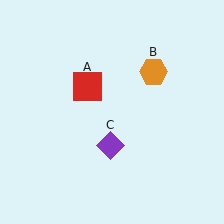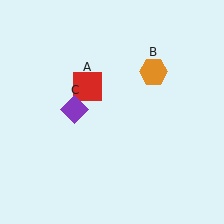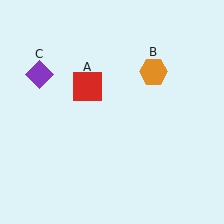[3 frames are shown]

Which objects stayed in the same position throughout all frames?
Red square (object A) and orange hexagon (object B) remained stationary.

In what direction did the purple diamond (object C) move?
The purple diamond (object C) moved up and to the left.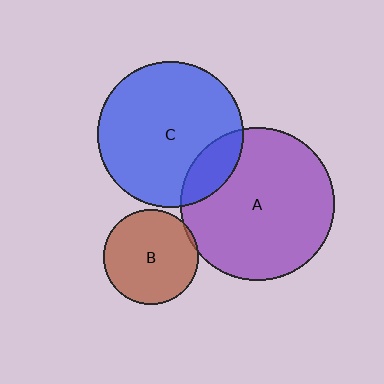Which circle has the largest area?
Circle A (purple).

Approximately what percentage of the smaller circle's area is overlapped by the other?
Approximately 5%.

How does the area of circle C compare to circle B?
Approximately 2.4 times.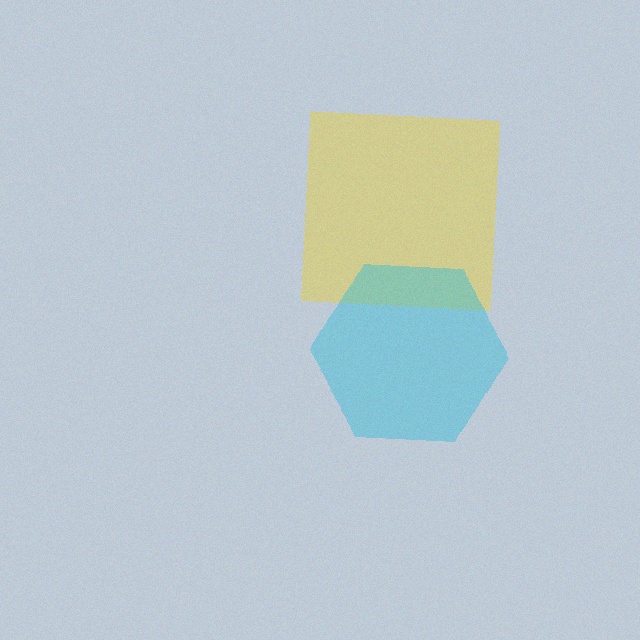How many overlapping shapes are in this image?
There are 2 overlapping shapes in the image.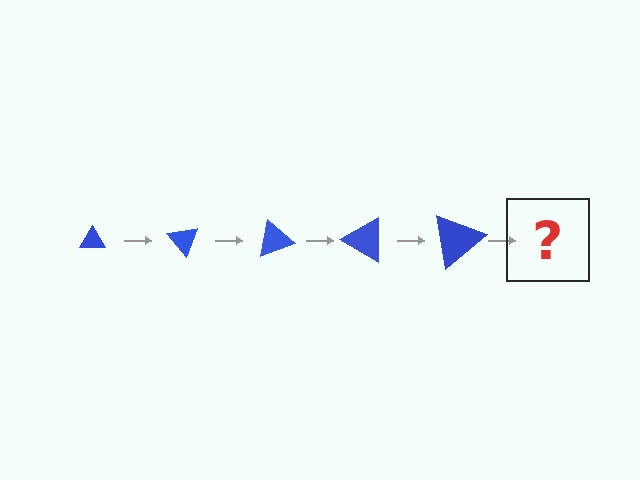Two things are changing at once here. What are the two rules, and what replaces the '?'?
The two rules are that the triangle grows larger each step and it rotates 50 degrees each step. The '?' should be a triangle, larger than the previous one and rotated 250 degrees from the start.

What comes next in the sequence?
The next element should be a triangle, larger than the previous one and rotated 250 degrees from the start.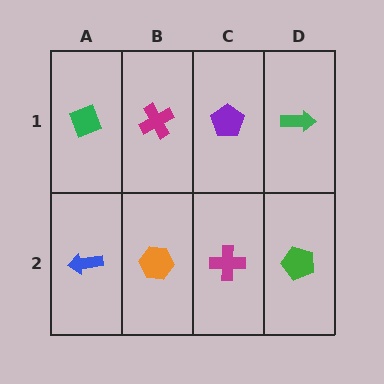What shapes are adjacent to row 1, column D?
A green pentagon (row 2, column D), a purple pentagon (row 1, column C).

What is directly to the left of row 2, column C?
An orange hexagon.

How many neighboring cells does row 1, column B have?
3.